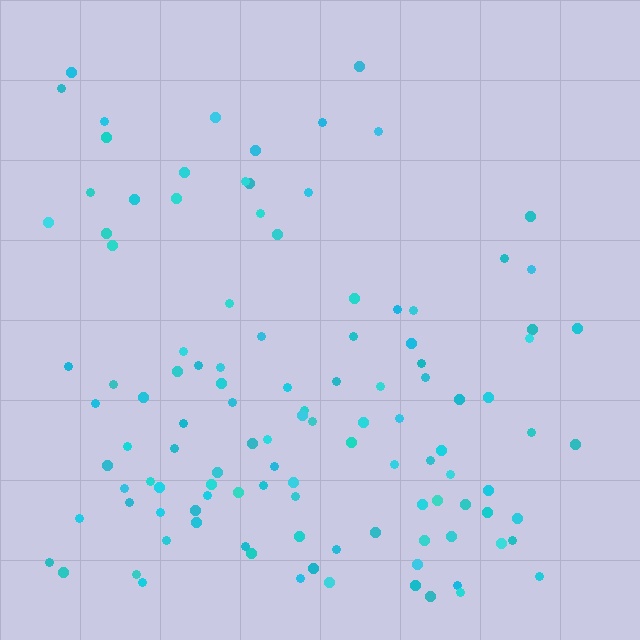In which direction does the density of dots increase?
From top to bottom, with the bottom side densest.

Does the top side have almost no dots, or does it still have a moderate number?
Still a moderate number, just noticeably fewer than the bottom.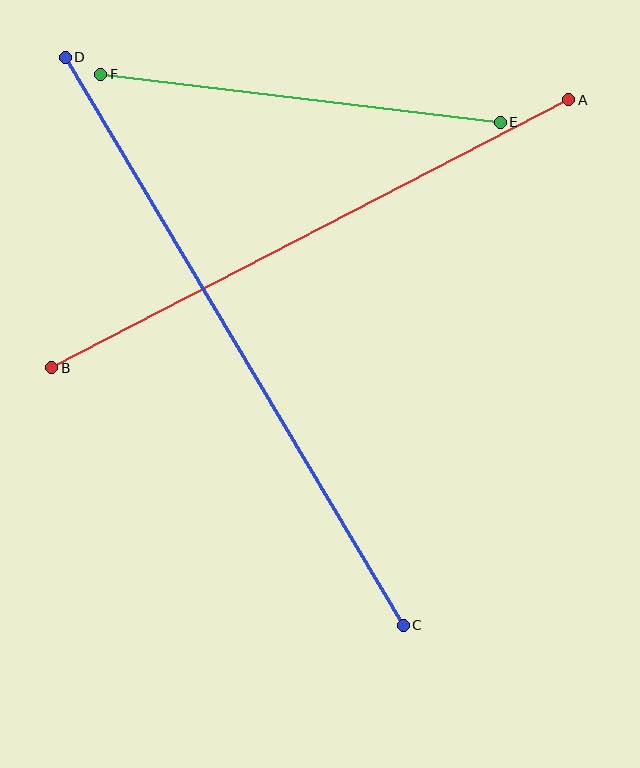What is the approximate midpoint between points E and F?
The midpoint is at approximately (301, 98) pixels.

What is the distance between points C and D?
The distance is approximately 661 pixels.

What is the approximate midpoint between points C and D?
The midpoint is at approximately (234, 341) pixels.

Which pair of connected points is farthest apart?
Points C and D are farthest apart.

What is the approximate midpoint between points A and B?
The midpoint is at approximately (310, 234) pixels.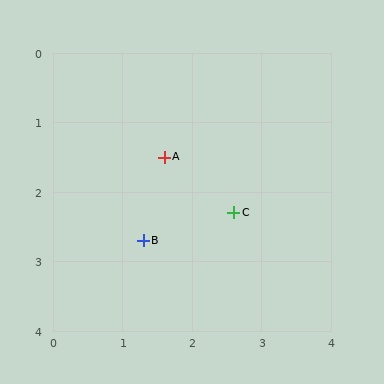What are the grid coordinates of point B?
Point B is at approximately (1.3, 2.7).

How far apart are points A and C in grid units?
Points A and C are about 1.3 grid units apart.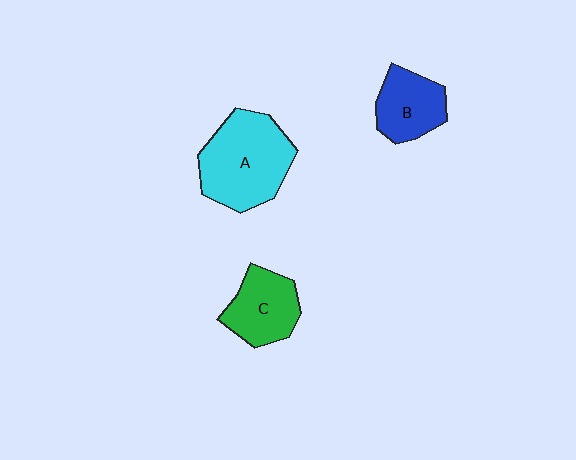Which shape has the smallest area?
Shape B (blue).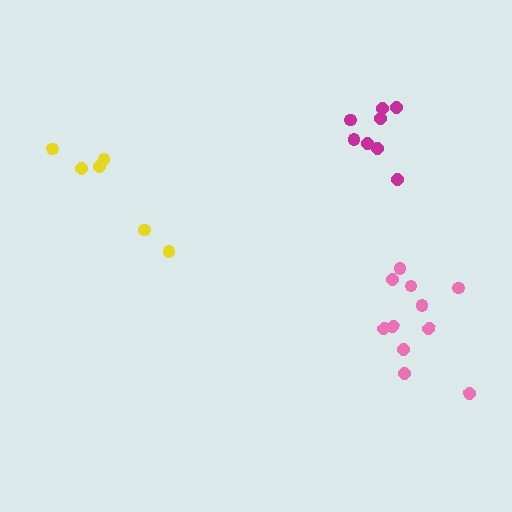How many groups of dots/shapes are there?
There are 3 groups.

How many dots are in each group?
Group 1: 11 dots, Group 2: 8 dots, Group 3: 6 dots (25 total).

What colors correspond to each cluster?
The clusters are colored: pink, magenta, yellow.